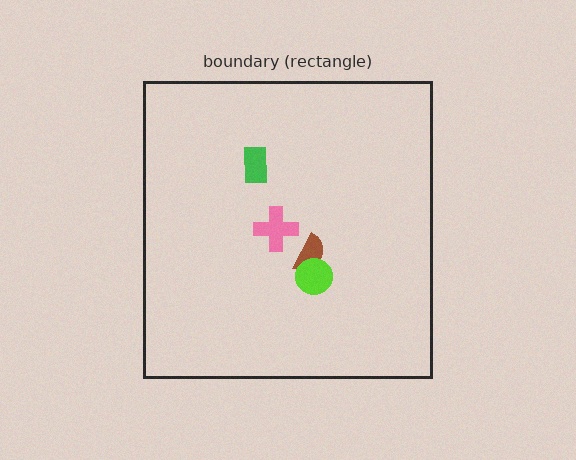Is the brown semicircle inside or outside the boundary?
Inside.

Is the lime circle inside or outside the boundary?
Inside.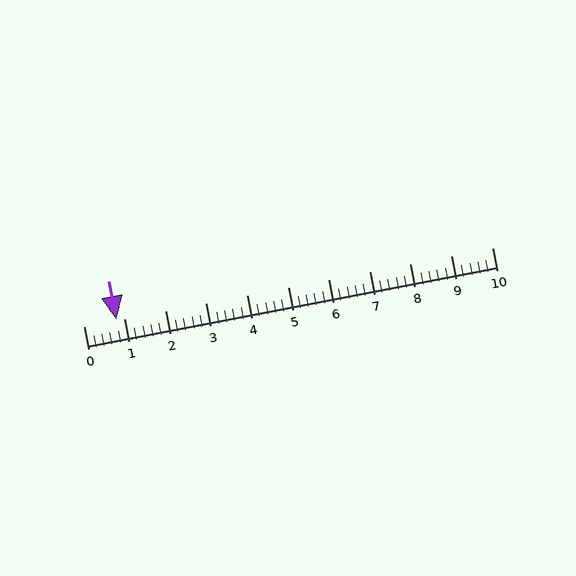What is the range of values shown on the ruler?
The ruler shows values from 0 to 10.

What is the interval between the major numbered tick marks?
The major tick marks are spaced 1 units apart.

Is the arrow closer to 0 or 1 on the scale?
The arrow is closer to 1.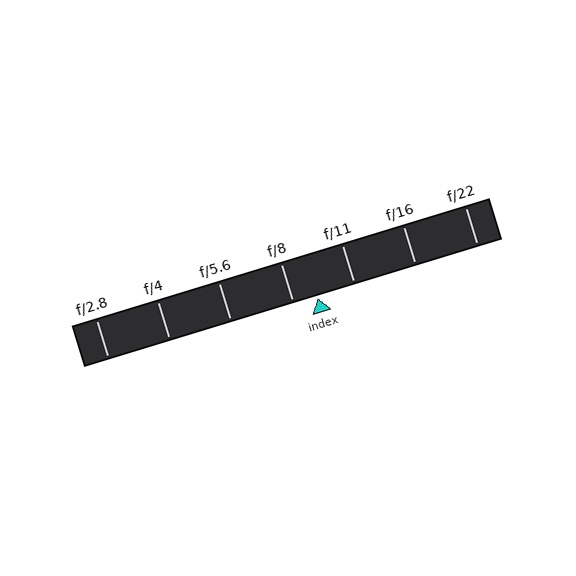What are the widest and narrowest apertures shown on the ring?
The widest aperture shown is f/2.8 and the narrowest is f/22.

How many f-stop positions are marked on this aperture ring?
There are 7 f-stop positions marked.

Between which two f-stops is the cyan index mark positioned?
The index mark is between f/8 and f/11.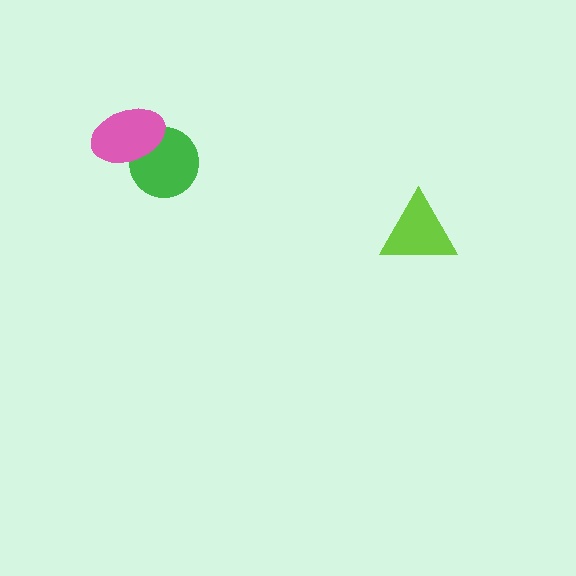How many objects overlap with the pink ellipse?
1 object overlaps with the pink ellipse.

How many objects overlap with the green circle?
1 object overlaps with the green circle.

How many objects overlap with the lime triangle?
0 objects overlap with the lime triangle.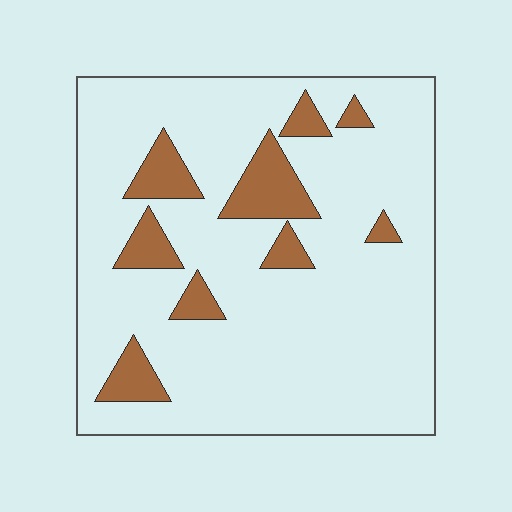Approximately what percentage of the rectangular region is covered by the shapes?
Approximately 15%.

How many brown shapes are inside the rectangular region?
9.